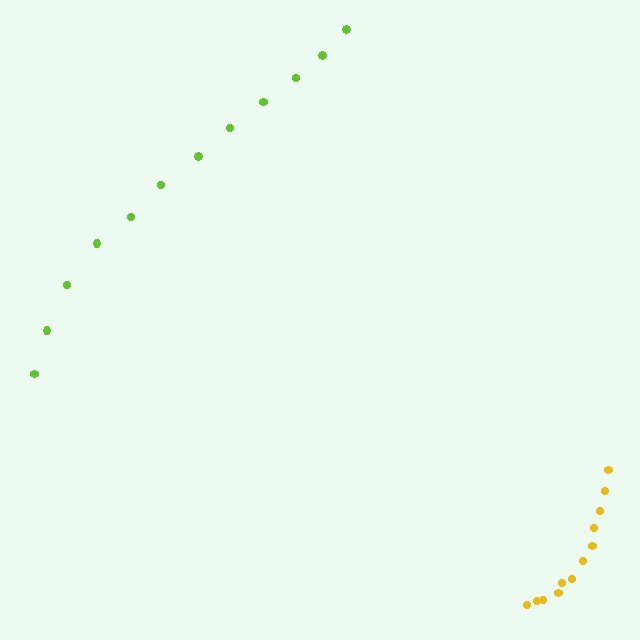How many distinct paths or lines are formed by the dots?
There are 2 distinct paths.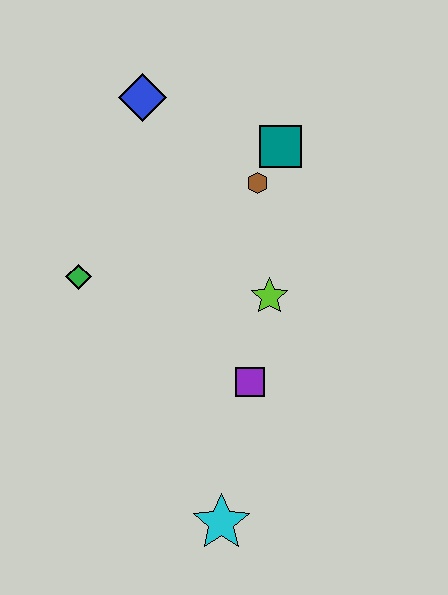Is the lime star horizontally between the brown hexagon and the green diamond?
No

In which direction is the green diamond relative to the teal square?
The green diamond is to the left of the teal square.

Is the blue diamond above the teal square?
Yes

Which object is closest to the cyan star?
The purple square is closest to the cyan star.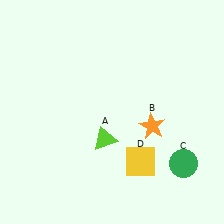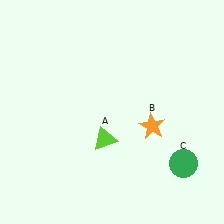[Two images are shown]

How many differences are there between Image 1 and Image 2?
There is 1 difference between the two images.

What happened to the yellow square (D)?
The yellow square (D) was removed in Image 2. It was in the bottom-right area of Image 1.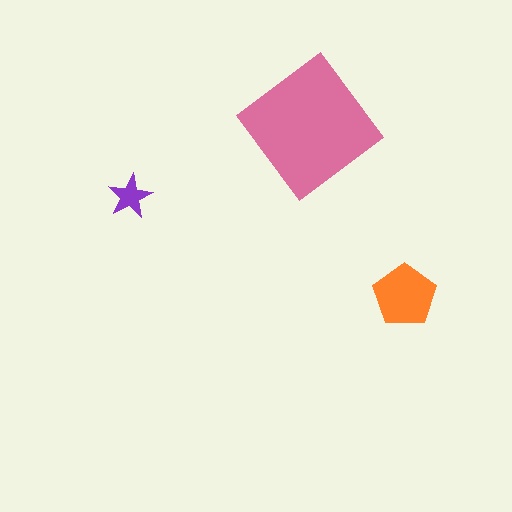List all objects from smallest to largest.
The purple star, the orange pentagon, the pink diamond.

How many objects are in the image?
There are 3 objects in the image.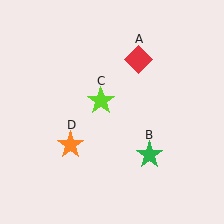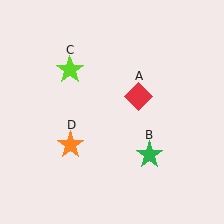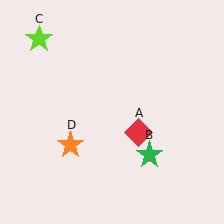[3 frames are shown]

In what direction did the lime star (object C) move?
The lime star (object C) moved up and to the left.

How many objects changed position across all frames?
2 objects changed position: red diamond (object A), lime star (object C).